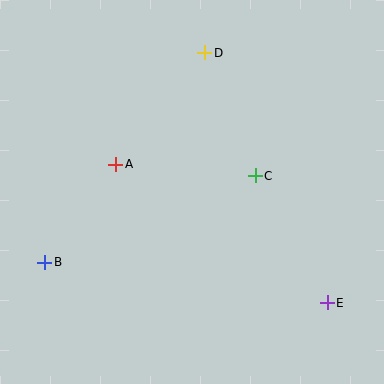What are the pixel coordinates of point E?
Point E is at (327, 303).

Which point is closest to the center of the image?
Point C at (255, 176) is closest to the center.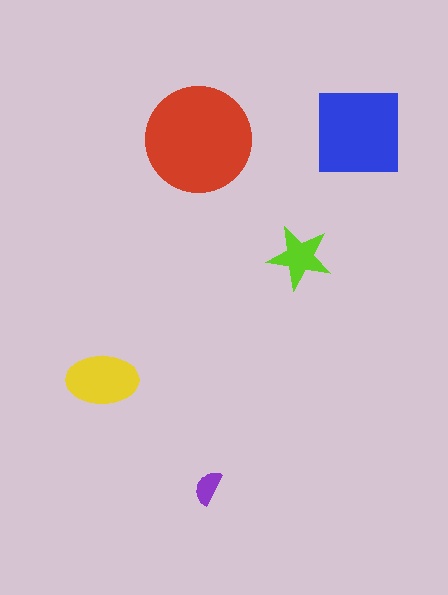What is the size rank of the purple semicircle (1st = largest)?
5th.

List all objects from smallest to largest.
The purple semicircle, the lime star, the yellow ellipse, the blue square, the red circle.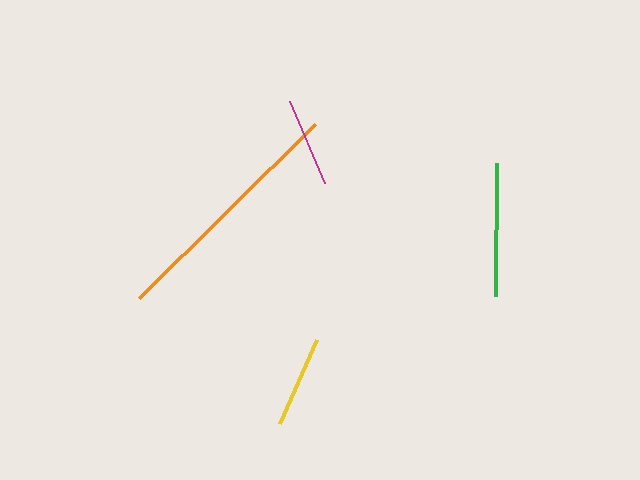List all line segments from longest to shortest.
From longest to shortest: orange, green, yellow, magenta.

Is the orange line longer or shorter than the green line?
The orange line is longer than the green line.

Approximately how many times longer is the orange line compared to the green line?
The orange line is approximately 1.9 times the length of the green line.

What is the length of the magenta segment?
The magenta segment is approximately 90 pixels long.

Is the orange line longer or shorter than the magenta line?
The orange line is longer than the magenta line.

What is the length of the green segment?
The green segment is approximately 132 pixels long.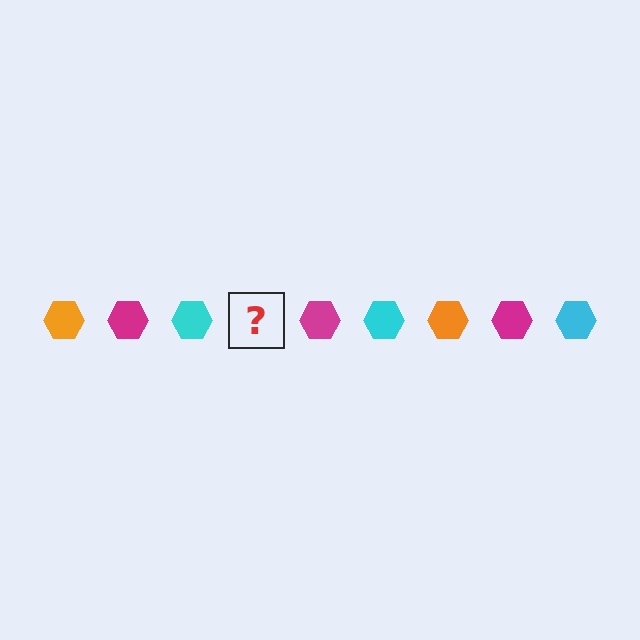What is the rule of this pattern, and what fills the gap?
The rule is that the pattern cycles through orange, magenta, cyan hexagons. The gap should be filled with an orange hexagon.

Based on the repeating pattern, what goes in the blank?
The blank should be an orange hexagon.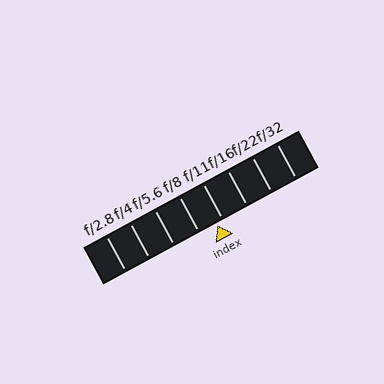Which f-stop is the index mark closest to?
The index mark is closest to f/11.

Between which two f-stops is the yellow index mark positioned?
The index mark is between f/8 and f/11.